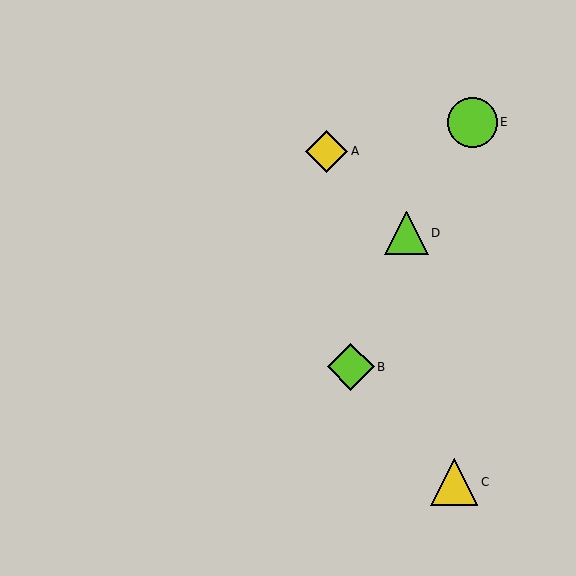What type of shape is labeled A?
Shape A is a yellow diamond.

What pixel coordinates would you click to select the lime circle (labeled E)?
Click at (473, 122) to select the lime circle E.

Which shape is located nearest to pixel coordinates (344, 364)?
The lime diamond (labeled B) at (351, 367) is nearest to that location.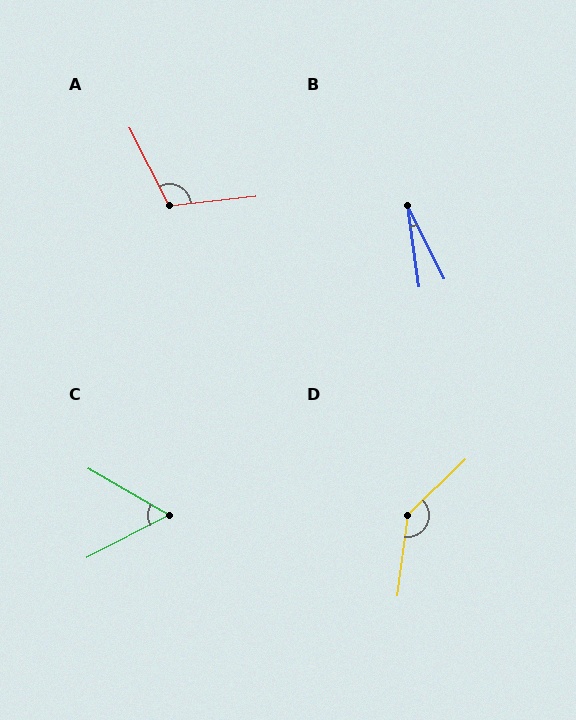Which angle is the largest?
D, at approximately 141 degrees.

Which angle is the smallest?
B, at approximately 18 degrees.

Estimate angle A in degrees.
Approximately 111 degrees.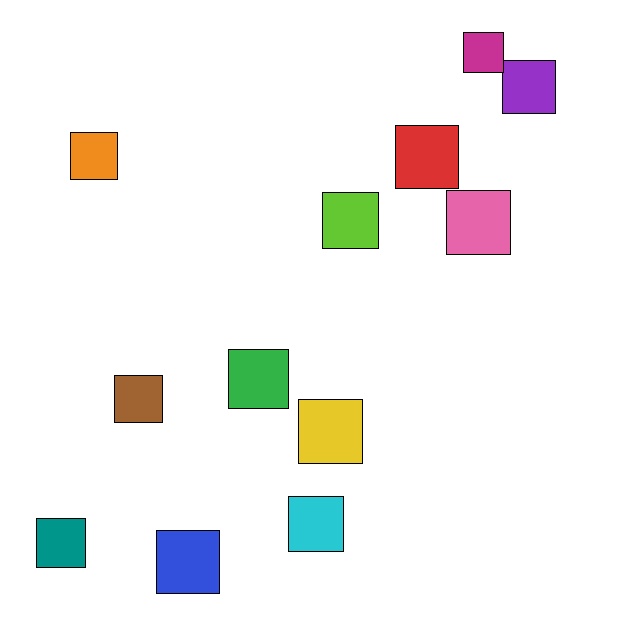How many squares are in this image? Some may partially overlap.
There are 12 squares.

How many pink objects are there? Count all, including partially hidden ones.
There is 1 pink object.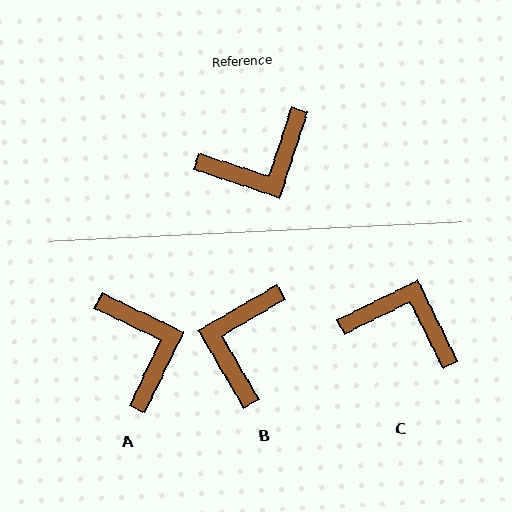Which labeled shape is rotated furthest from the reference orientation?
C, about 134 degrees away.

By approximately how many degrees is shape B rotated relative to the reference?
Approximately 131 degrees clockwise.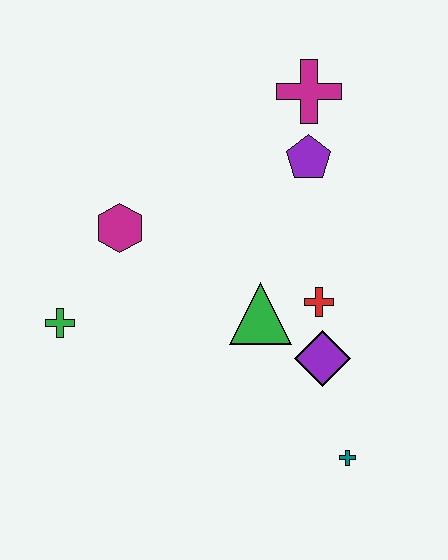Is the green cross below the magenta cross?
Yes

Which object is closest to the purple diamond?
The red cross is closest to the purple diamond.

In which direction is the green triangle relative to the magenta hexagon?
The green triangle is to the right of the magenta hexagon.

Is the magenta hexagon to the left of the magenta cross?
Yes